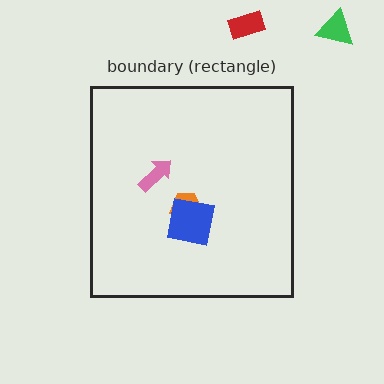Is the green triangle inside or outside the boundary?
Outside.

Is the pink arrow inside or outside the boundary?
Inside.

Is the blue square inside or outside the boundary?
Inside.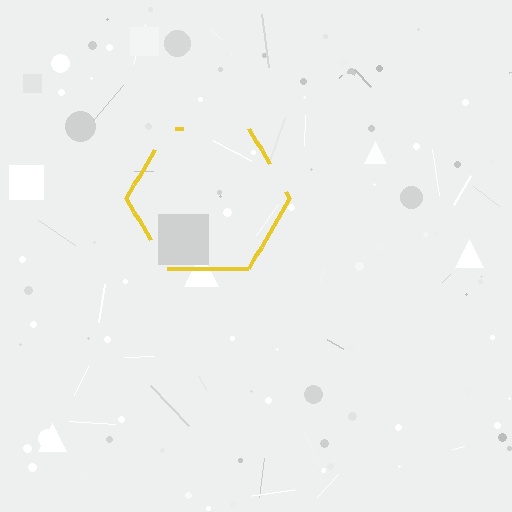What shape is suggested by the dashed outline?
The dashed outline suggests a hexagon.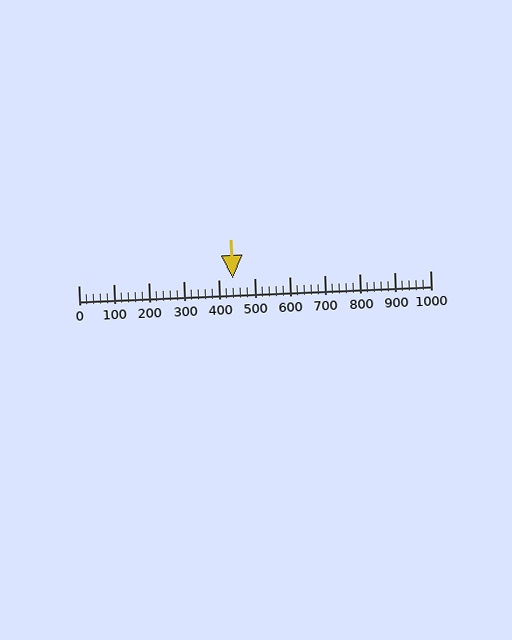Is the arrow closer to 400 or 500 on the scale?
The arrow is closer to 400.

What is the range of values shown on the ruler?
The ruler shows values from 0 to 1000.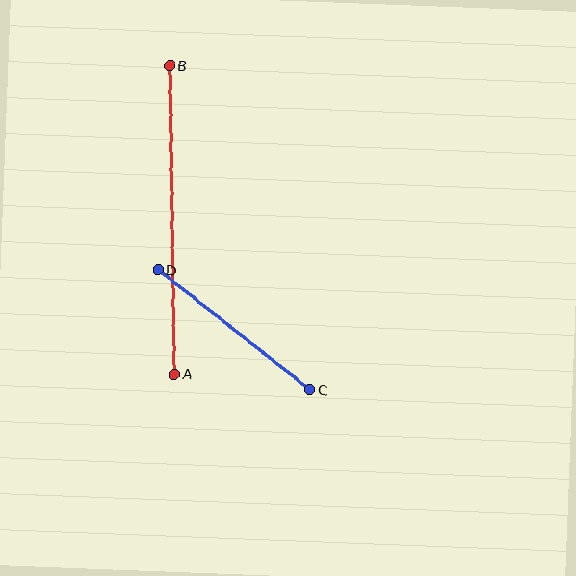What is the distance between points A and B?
The distance is approximately 309 pixels.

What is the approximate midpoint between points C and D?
The midpoint is at approximately (234, 330) pixels.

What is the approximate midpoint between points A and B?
The midpoint is at approximately (172, 220) pixels.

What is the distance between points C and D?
The distance is approximately 194 pixels.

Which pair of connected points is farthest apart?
Points A and B are farthest apart.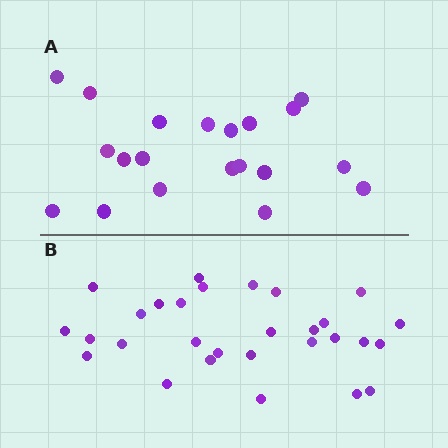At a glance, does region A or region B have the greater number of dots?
Region B (the bottom region) has more dots.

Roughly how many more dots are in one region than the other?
Region B has roughly 8 or so more dots than region A.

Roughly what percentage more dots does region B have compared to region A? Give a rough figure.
About 45% more.